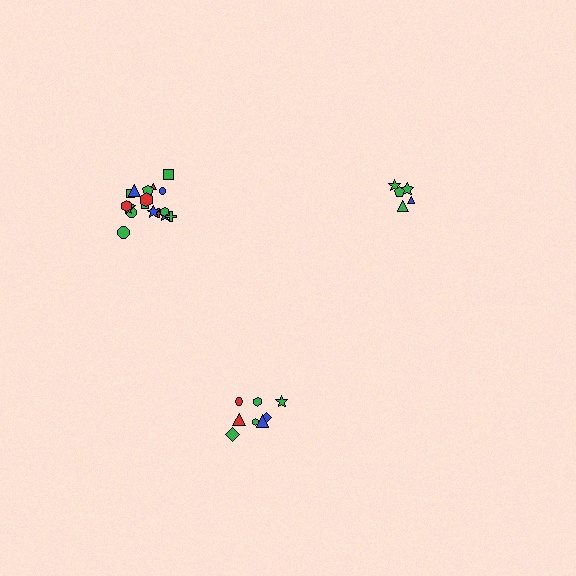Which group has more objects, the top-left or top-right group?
The top-left group.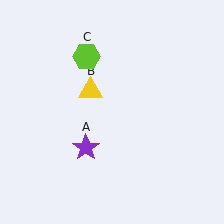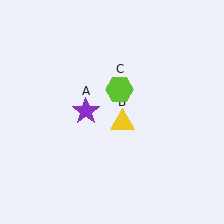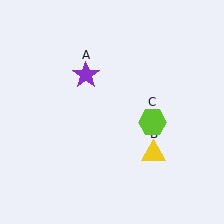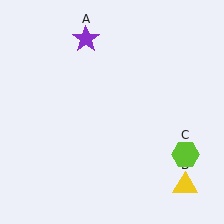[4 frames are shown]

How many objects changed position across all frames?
3 objects changed position: purple star (object A), yellow triangle (object B), lime hexagon (object C).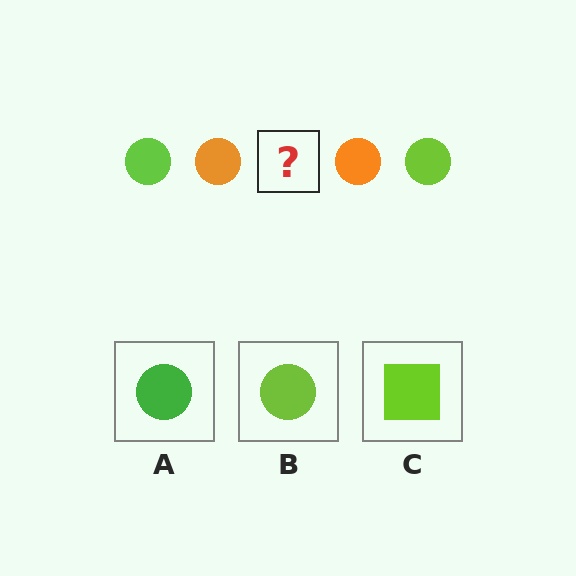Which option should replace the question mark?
Option B.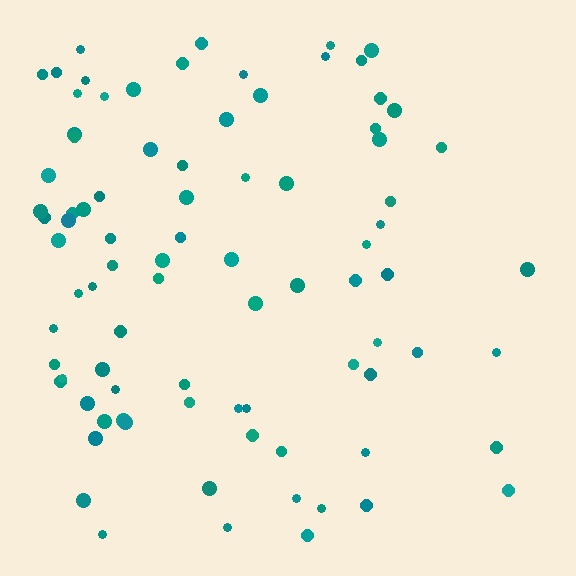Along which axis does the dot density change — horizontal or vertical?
Horizontal.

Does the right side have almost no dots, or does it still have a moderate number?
Still a moderate number, just noticeably fewer than the left.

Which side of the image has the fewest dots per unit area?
The right.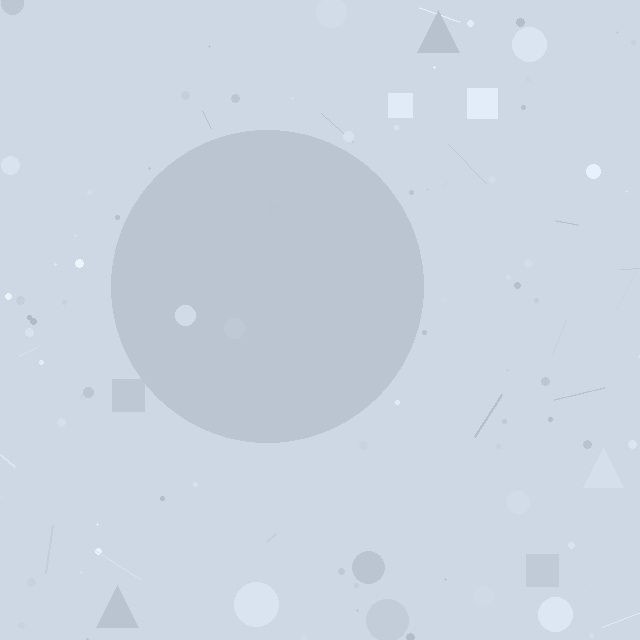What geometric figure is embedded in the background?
A circle is embedded in the background.